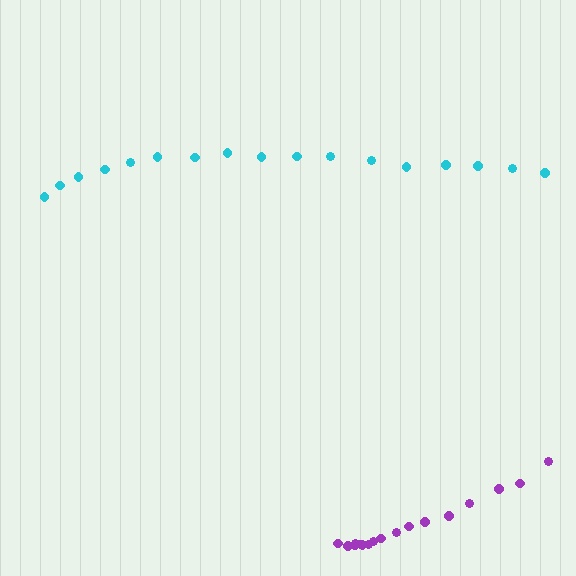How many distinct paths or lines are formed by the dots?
There are 2 distinct paths.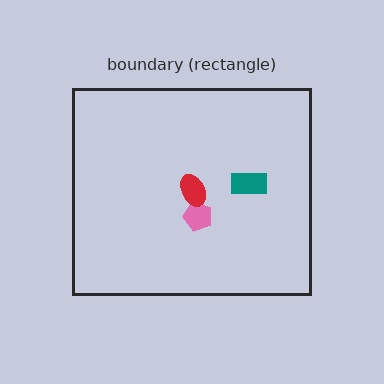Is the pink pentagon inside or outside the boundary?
Inside.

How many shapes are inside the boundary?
3 inside, 0 outside.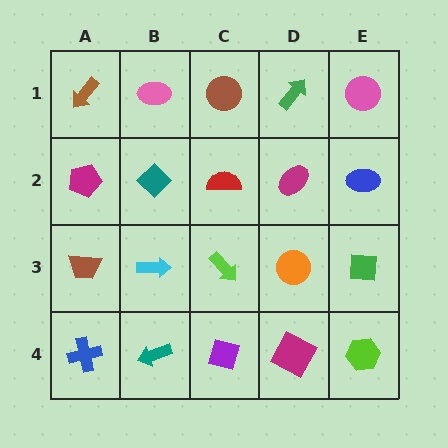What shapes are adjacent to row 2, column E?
A pink circle (row 1, column E), a green square (row 3, column E), a magenta ellipse (row 2, column D).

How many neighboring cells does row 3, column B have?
4.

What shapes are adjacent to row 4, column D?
An orange circle (row 3, column D), a purple square (row 4, column C), a lime hexagon (row 4, column E).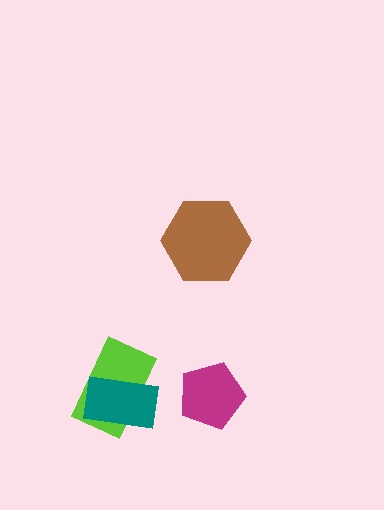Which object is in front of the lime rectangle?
The teal rectangle is in front of the lime rectangle.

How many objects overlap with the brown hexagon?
0 objects overlap with the brown hexagon.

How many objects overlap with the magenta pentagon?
0 objects overlap with the magenta pentagon.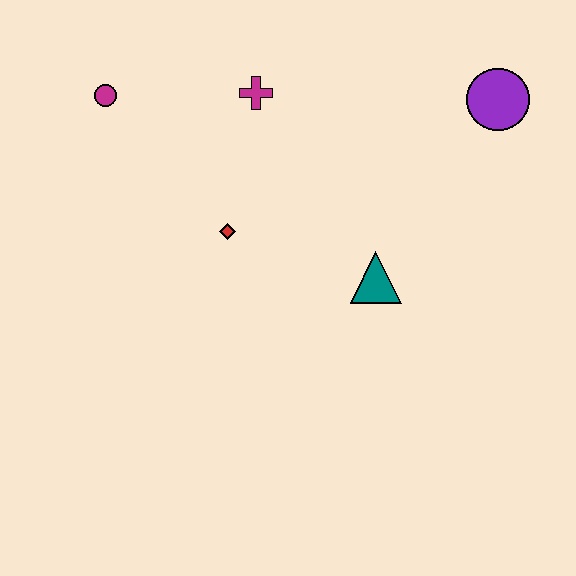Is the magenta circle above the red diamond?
Yes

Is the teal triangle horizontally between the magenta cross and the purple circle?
Yes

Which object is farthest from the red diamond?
The purple circle is farthest from the red diamond.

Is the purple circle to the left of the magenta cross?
No